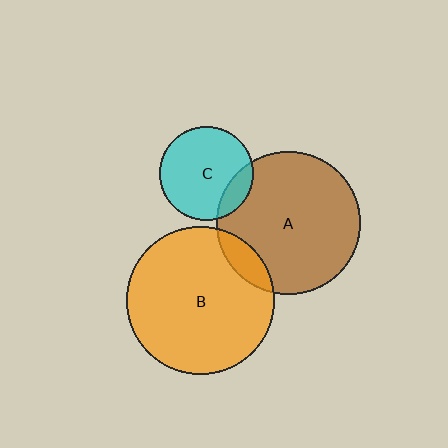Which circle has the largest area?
Circle B (orange).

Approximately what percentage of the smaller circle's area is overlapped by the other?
Approximately 15%.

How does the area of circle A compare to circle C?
Approximately 2.4 times.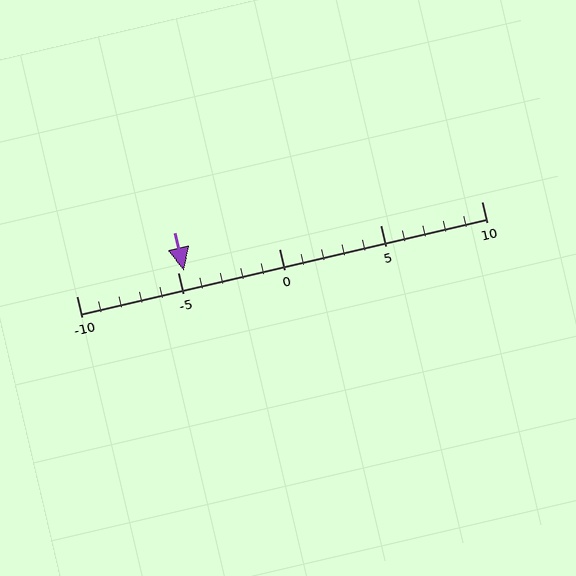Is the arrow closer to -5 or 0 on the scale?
The arrow is closer to -5.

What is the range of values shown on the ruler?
The ruler shows values from -10 to 10.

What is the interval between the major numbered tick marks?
The major tick marks are spaced 5 units apart.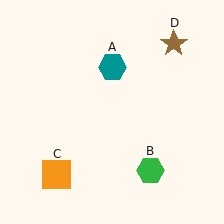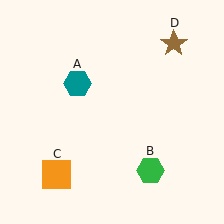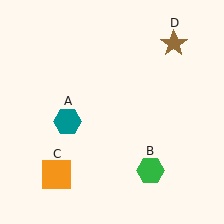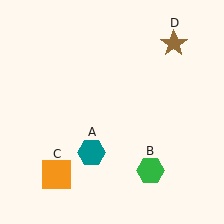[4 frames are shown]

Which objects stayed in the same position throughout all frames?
Green hexagon (object B) and orange square (object C) and brown star (object D) remained stationary.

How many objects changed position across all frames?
1 object changed position: teal hexagon (object A).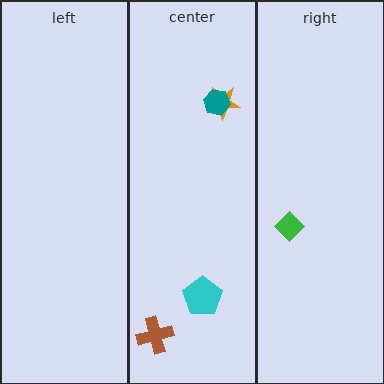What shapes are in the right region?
The green diamond.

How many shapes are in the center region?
4.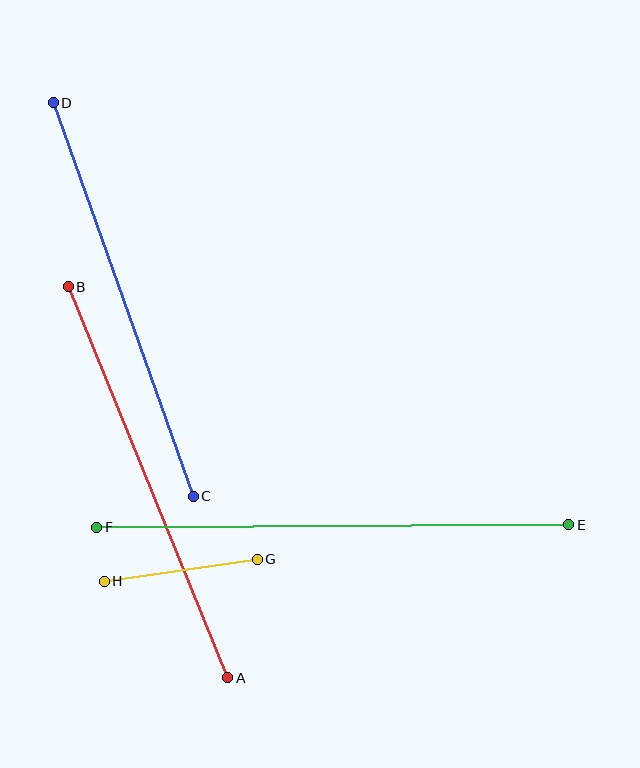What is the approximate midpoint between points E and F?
The midpoint is at approximately (333, 526) pixels.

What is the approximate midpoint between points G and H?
The midpoint is at approximately (181, 570) pixels.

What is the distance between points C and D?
The distance is approximately 418 pixels.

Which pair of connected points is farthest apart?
Points E and F are farthest apart.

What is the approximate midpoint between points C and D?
The midpoint is at approximately (123, 299) pixels.